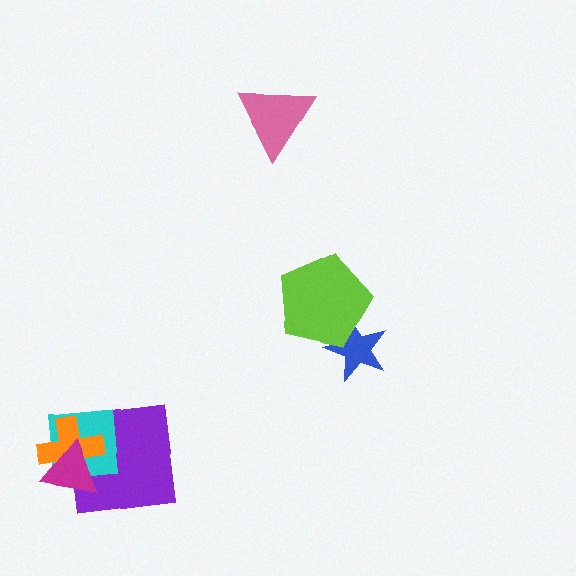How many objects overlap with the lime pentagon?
1 object overlaps with the lime pentagon.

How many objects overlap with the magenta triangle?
3 objects overlap with the magenta triangle.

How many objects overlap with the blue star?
1 object overlaps with the blue star.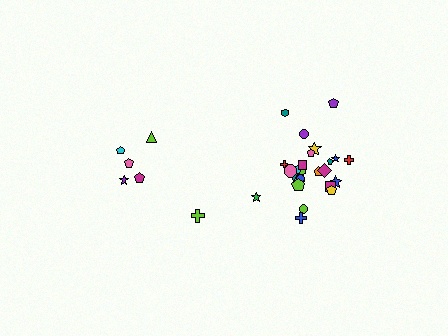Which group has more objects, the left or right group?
The right group.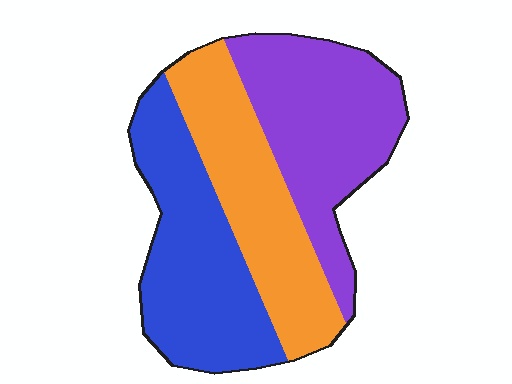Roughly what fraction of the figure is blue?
Blue takes up about one third (1/3) of the figure.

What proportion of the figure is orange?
Orange covers about 30% of the figure.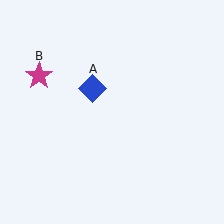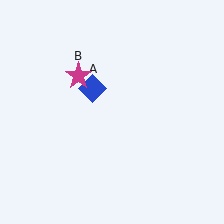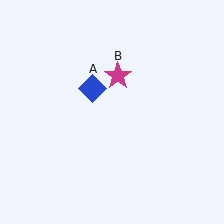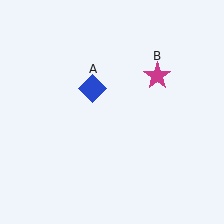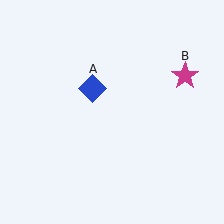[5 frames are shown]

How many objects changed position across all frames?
1 object changed position: magenta star (object B).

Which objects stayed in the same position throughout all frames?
Blue diamond (object A) remained stationary.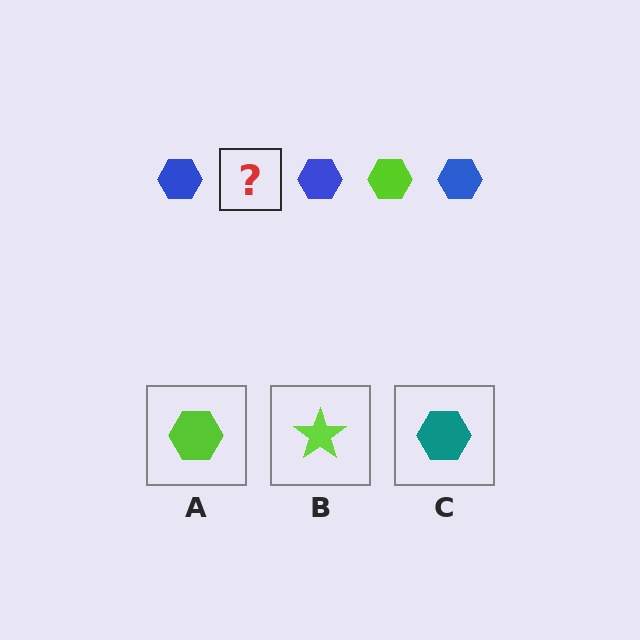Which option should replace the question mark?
Option A.